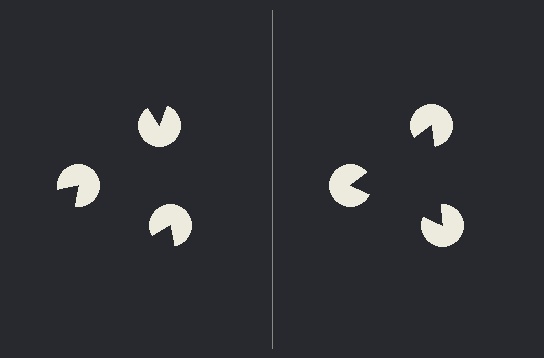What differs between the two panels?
The pac-man discs are positioned identically on both sides; only the wedge orientations differ. On the right they align to a triangle; on the left they are misaligned.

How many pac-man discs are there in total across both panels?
6 — 3 on each side.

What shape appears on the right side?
An illusory triangle.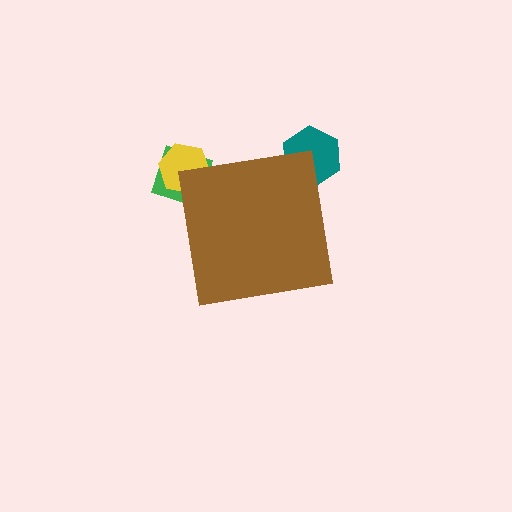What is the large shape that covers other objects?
A brown square.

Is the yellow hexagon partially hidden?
Yes, the yellow hexagon is partially hidden behind the brown square.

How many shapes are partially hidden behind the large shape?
3 shapes are partially hidden.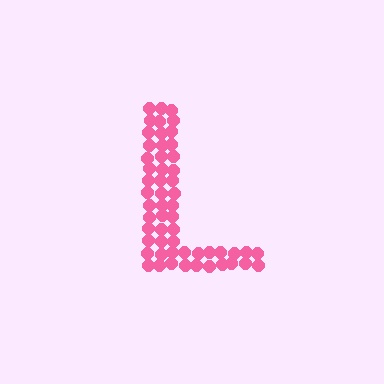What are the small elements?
The small elements are circles.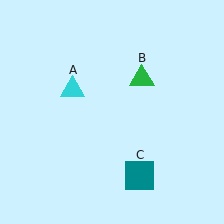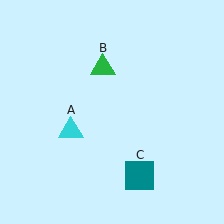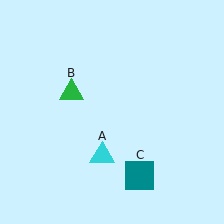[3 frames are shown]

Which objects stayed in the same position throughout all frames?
Teal square (object C) remained stationary.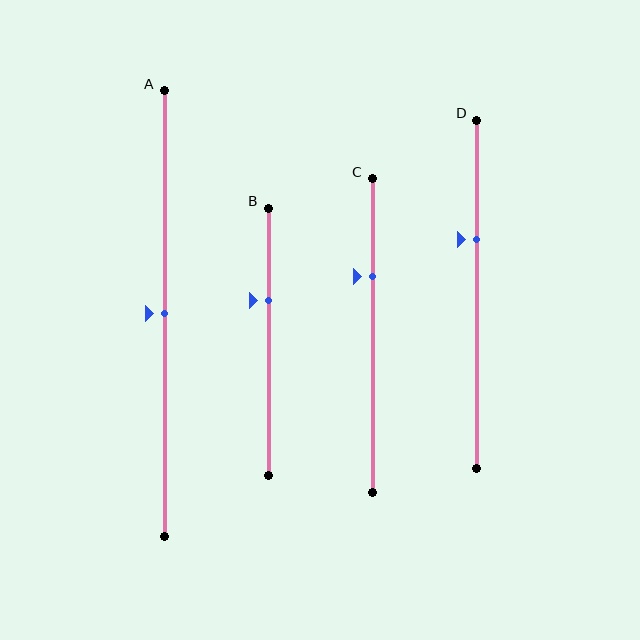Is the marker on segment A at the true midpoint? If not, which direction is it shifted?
Yes, the marker on segment A is at the true midpoint.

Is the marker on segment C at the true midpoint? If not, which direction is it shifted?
No, the marker on segment C is shifted upward by about 19% of the segment length.